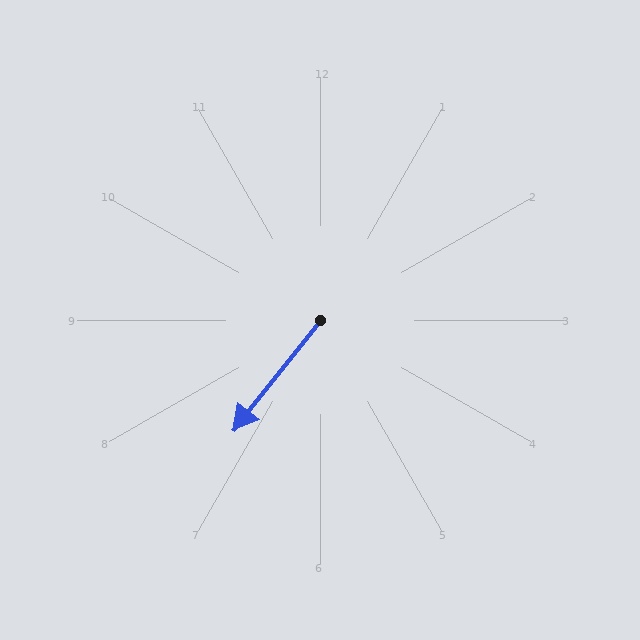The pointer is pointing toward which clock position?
Roughly 7 o'clock.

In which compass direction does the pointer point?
Southwest.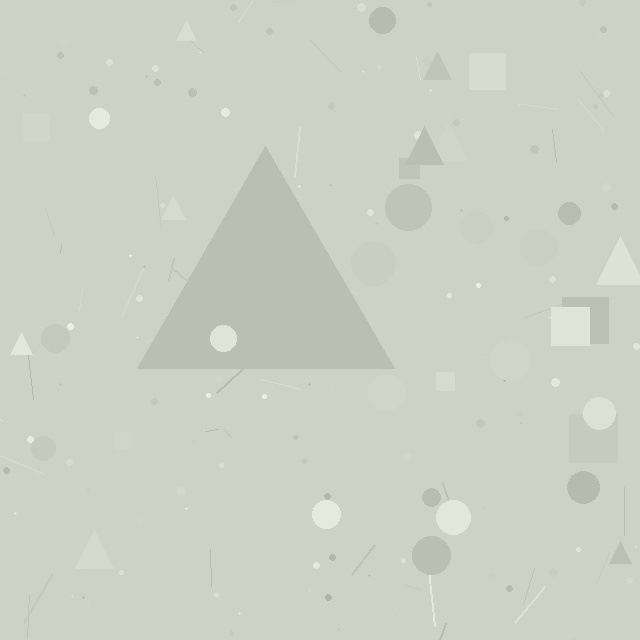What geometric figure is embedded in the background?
A triangle is embedded in the background.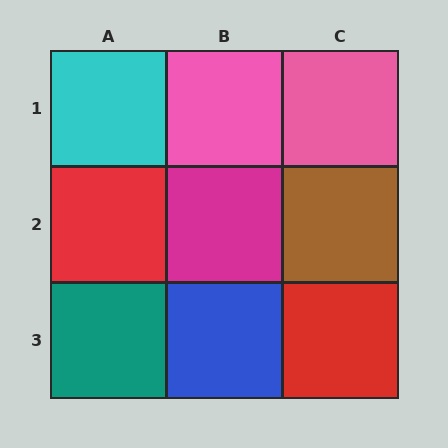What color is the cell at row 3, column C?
Red.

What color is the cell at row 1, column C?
Pink.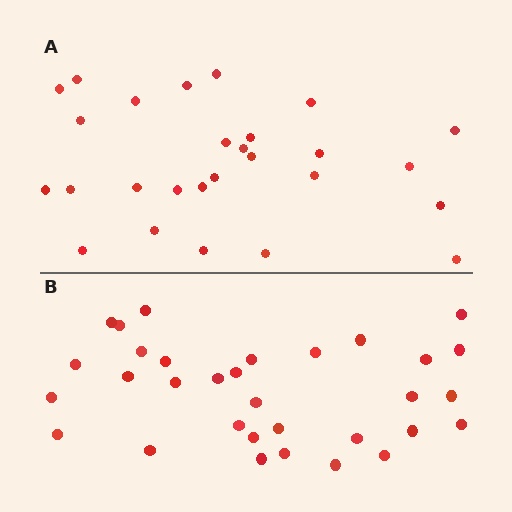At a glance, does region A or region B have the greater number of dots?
Region B (the bottom region) has more dots.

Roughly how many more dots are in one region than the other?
Region B has about 5 more dots than region A.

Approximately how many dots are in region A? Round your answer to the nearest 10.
About 30 dots. (The exact count is 27, which rounds to 30.)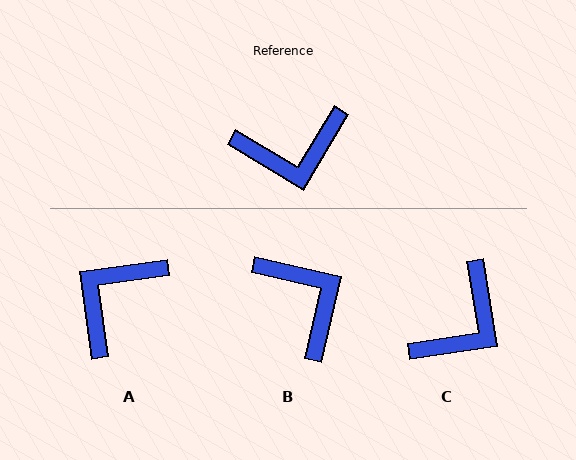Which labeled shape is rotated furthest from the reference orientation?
A, about 141 degrees away.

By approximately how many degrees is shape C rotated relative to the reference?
Approximately 40 degrees counter-clockwise.